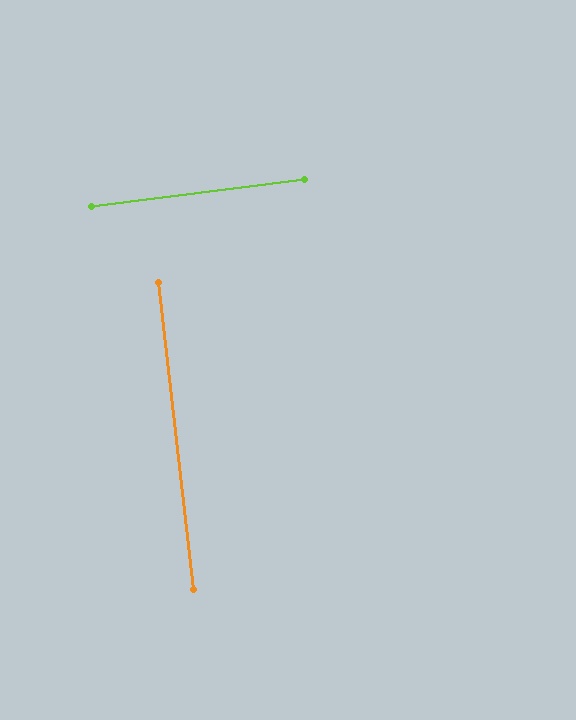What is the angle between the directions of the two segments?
Approximately 89 degrees.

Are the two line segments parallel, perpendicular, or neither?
Perpendicular — they meet at approximately 89°.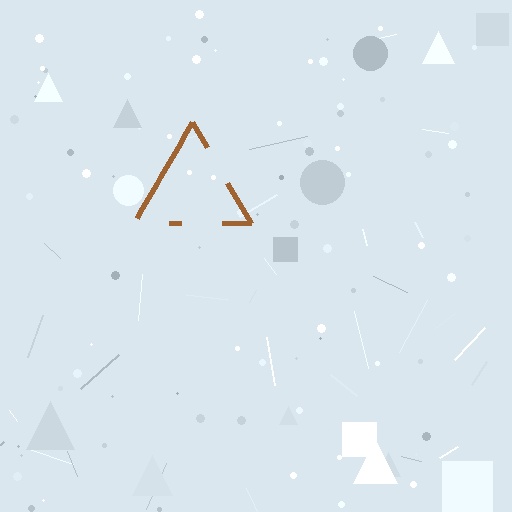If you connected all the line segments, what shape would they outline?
They would outline a triangle.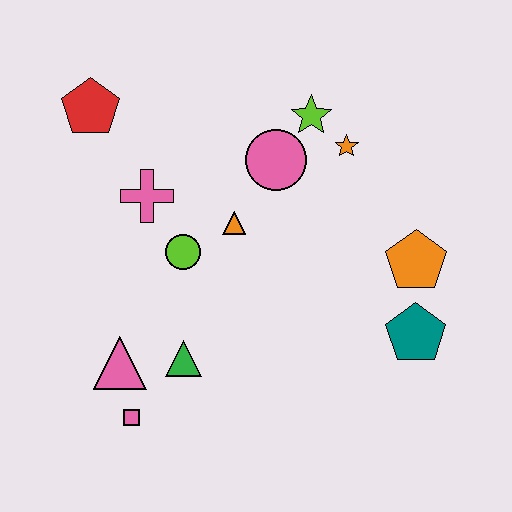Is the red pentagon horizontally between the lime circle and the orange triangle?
No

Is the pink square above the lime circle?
No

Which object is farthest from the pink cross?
The teal pentagon is farthest from the pink cross.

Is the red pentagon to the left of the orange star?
Yes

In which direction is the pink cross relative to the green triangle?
The pink cross is above the green triangle.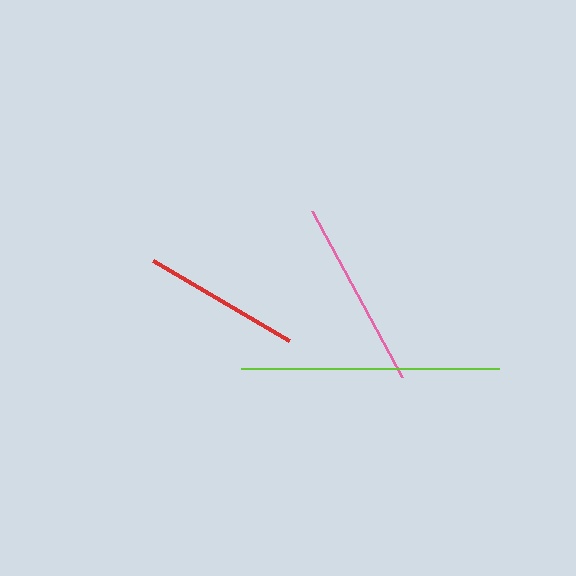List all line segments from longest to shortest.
From longest to shortest: lime, pink, red.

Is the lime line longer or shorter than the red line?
The lime line is longer than the red line.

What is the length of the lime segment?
The lime segment is approximately 258 pixels long.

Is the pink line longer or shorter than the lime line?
The lime line is longer than the pink line.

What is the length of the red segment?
The red segment is approximately 158 pixels long.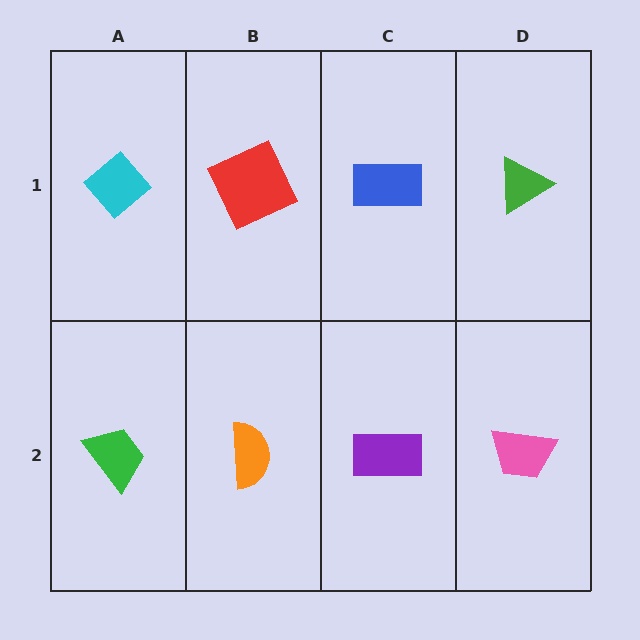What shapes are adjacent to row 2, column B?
A red square (row 1, column B), a green trapezoid (row 2, column A), a purple rectangle (row 2, column C).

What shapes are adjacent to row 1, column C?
A purple rectangle (row 2, column C), a red square (row 1, column B), a green triangle (row 1, column D).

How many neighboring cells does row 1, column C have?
3.